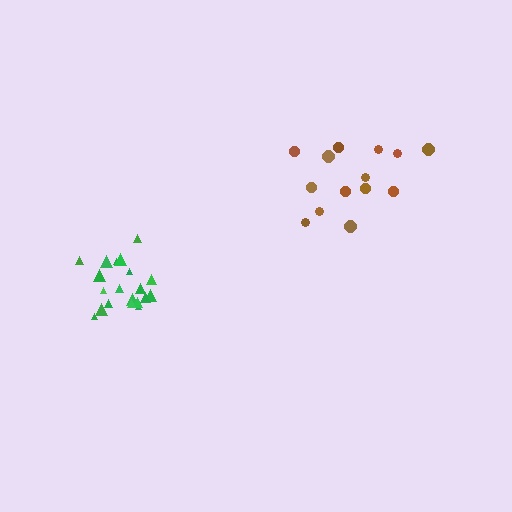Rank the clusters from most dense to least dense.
green, brown.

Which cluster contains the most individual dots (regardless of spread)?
Green (20).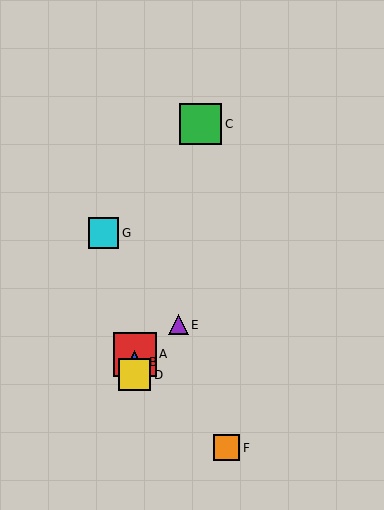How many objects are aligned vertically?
3 objects (A, B, D) are aligned vertically.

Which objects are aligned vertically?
Objects A, B, D are aligned vertically.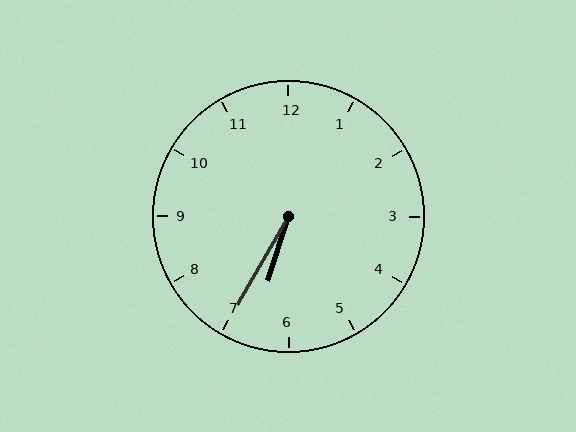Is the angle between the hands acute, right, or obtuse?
It is acute.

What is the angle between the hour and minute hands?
Approximately 12 degrees.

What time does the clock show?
6:35.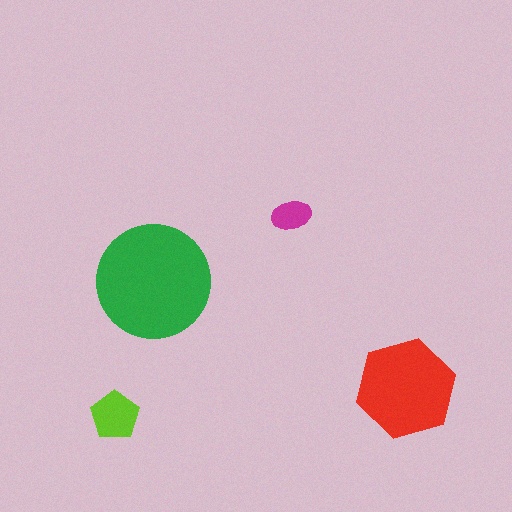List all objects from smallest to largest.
The magenta ellipse, the lime pentagon, the red hexagon, the green circle.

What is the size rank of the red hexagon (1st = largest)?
2nd.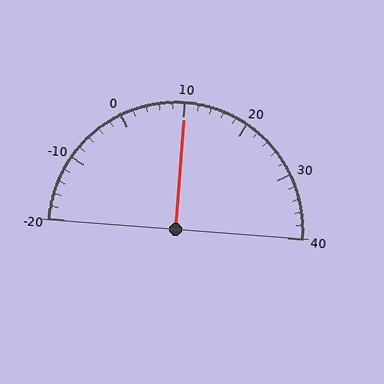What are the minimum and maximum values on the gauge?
The gauge ranges from -20 to 40.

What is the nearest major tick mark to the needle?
The nearest major tick mark is 10.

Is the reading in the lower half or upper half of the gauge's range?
The reading is in the upper half of the range (-20 to 40).